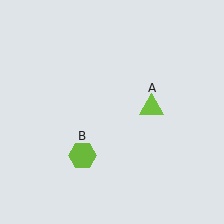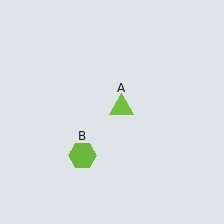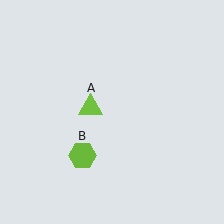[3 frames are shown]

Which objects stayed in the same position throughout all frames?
Lime hexagon (object B) remained stationary.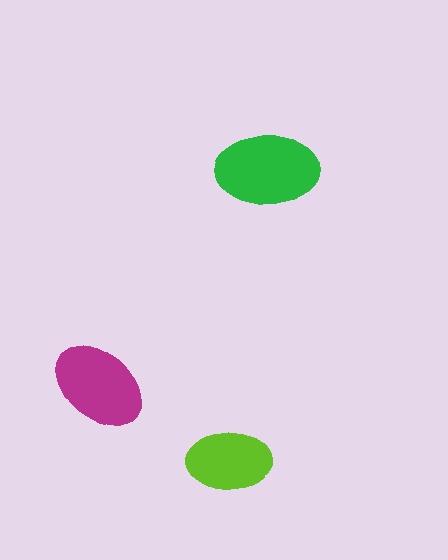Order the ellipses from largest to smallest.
the green one, the magenta one, the lime one.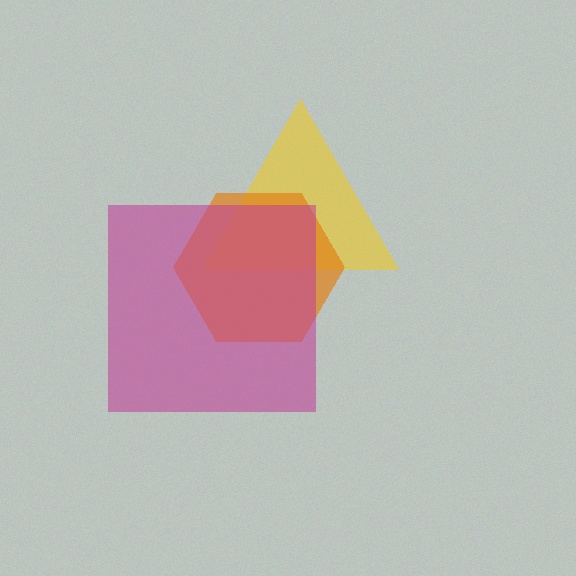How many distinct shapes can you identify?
There are 3 distinct shapes: a yellow triangle, an orange hexagon, a magenta square.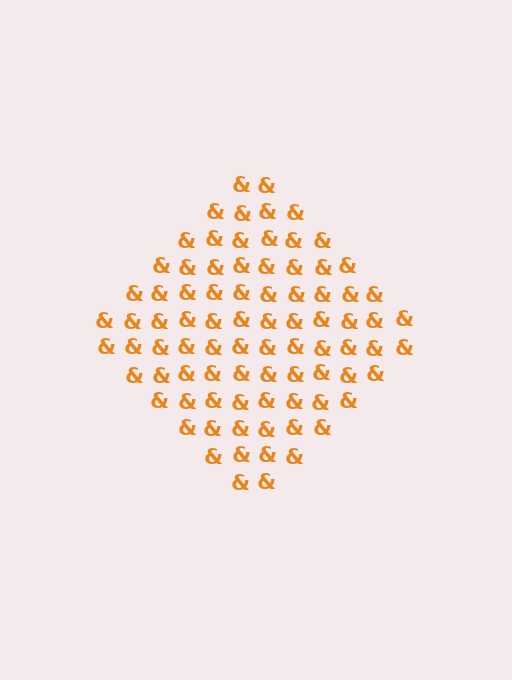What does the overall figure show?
The overall figure shows a diamond.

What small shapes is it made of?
It is made of small ampersands.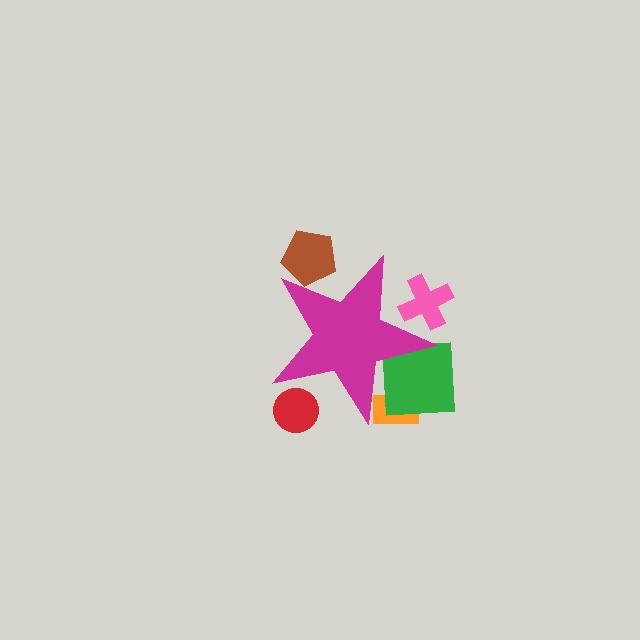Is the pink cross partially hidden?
Yes, the pink cross is partially hidden behind the magenta star.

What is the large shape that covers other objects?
A magenta star.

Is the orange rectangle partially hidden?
Yes, the orange rectangle is partially hidden behind the magenta star.